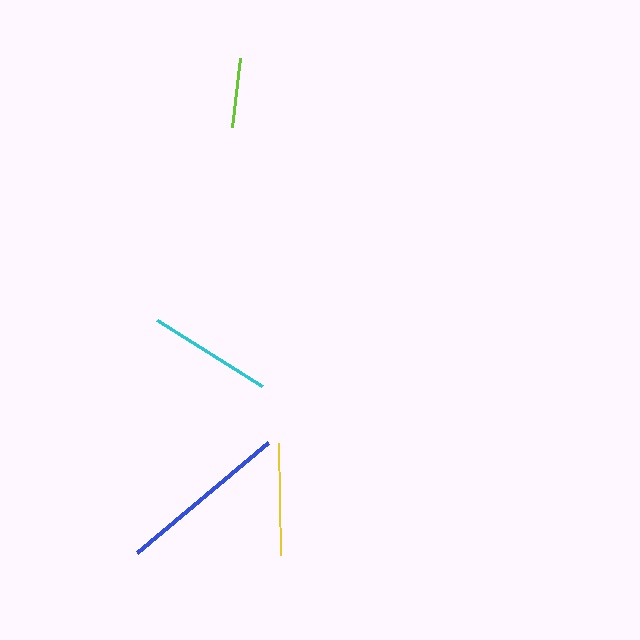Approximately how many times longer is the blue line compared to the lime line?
The blue line is approximately 2.5 times the length of the lime line.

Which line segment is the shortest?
The lime line is the shortest at approximately 69 pixels.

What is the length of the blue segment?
The blue segment is approximately 171 pixels long.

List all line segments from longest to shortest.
From longest to shortest: blue, cyan, yellow, lime.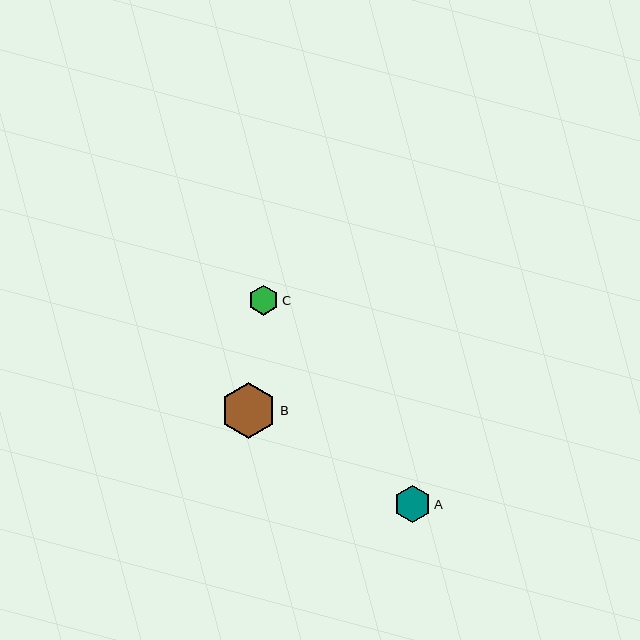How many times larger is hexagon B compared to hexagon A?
Hexagon B is approximately 1.5 times the size of hexagon A.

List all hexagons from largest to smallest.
From largest to smallest: B, A, C.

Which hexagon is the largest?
Hexagon B is the largest with a size of approximately 56 pixels.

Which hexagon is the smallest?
Hexagon C is the smallest with a size of approximately 30 pixels.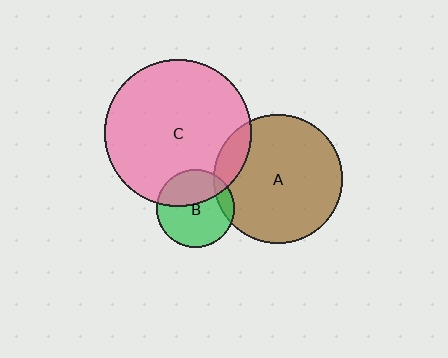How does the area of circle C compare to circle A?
Approximately 1.3 times.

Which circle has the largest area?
Circle C (pink).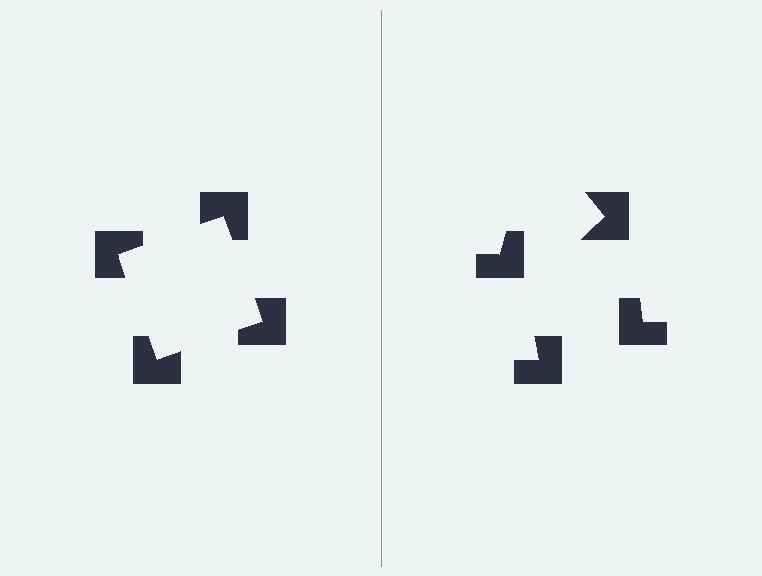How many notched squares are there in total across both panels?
8 — 4 on each side.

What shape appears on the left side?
An illusory square.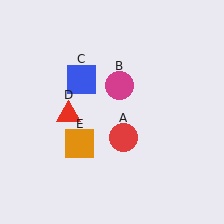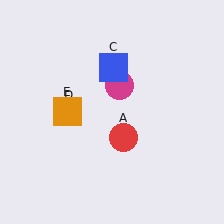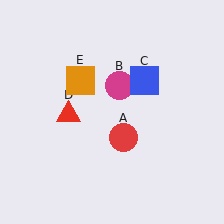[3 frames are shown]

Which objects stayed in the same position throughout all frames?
Red circle (object A) and magenta circle (object B) and red triangle (object D) remained stationary.